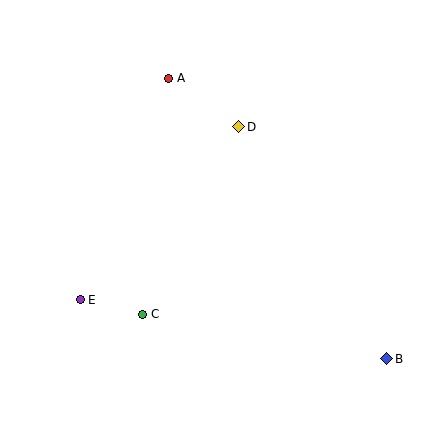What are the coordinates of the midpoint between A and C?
The midpoint between A and C is at (156, 196).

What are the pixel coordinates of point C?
Point C is at (143, 314).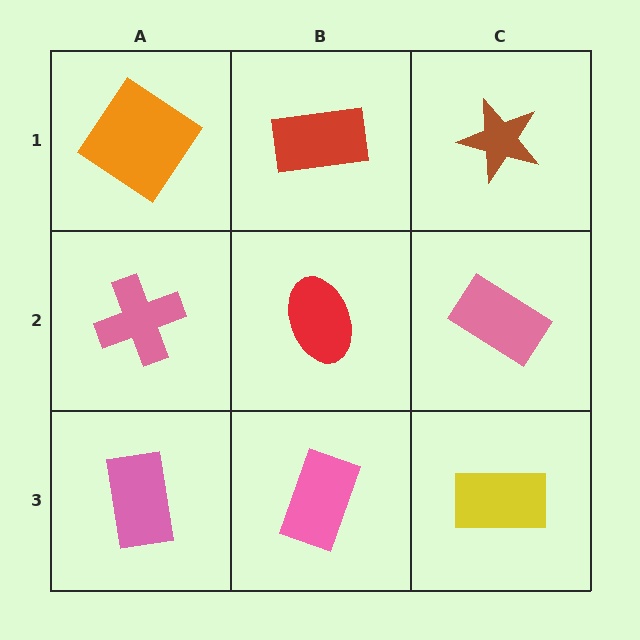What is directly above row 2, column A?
An orange diamond.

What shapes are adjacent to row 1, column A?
A pink cross (row 2, column A), a red rectangle (row 1, column B).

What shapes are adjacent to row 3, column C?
A pink rectangle (row 2, column C), a pink rectangle (row 3, column B).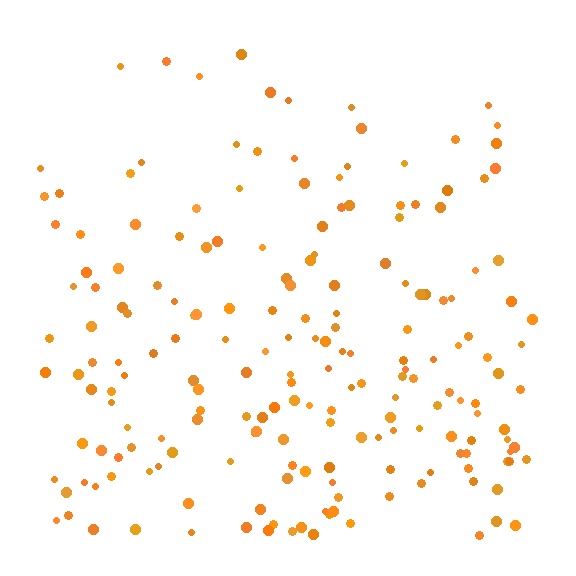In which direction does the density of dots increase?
From top to bottom, with the bottom side densest.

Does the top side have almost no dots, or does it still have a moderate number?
Still a moderate number, just noticeably fewer than the bottom.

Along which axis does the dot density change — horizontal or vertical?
Vertical.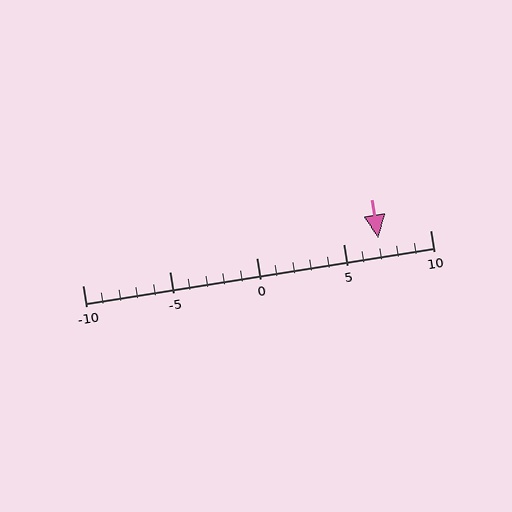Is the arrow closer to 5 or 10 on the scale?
The arrow is closer to 5.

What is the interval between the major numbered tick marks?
The major tick marks are spaced 5 units apart.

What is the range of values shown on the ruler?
The ruler shows values from -10 to 10.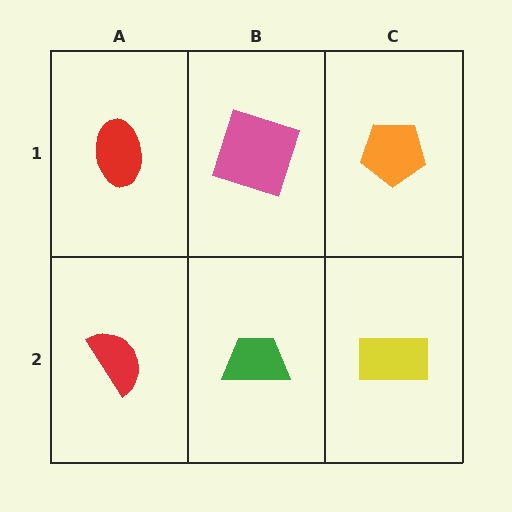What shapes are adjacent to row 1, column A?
A red semicircle (row 2, column A), a pink square (row 1, column B).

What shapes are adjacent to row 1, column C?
A yellow rectangle (row 2, column C), a pink square (row 1, column B).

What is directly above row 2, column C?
An orange pentagon.